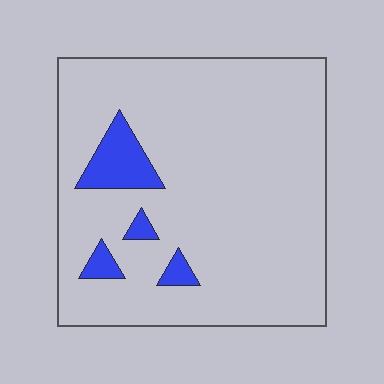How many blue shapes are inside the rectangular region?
4.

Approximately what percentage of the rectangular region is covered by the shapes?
Approximately 10%.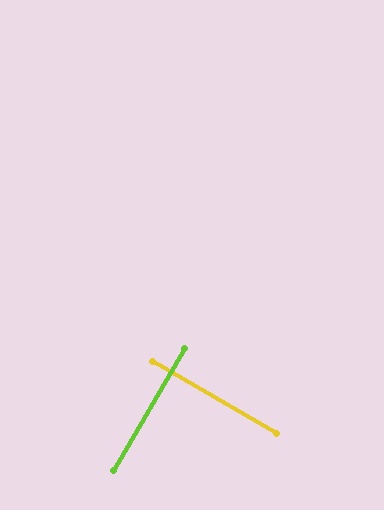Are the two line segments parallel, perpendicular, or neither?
Perpendicular — they meet at approximately 90°.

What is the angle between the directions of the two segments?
Approximately 90 degrees.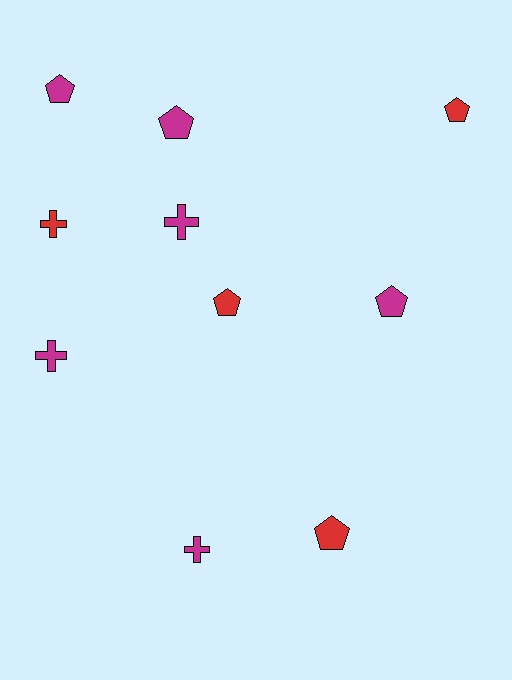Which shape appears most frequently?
Pentagon, with 6 objects.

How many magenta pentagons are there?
There are 3 magenta pentagons.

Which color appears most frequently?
Magenta, with 6 objects.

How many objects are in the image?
There are 10 objects.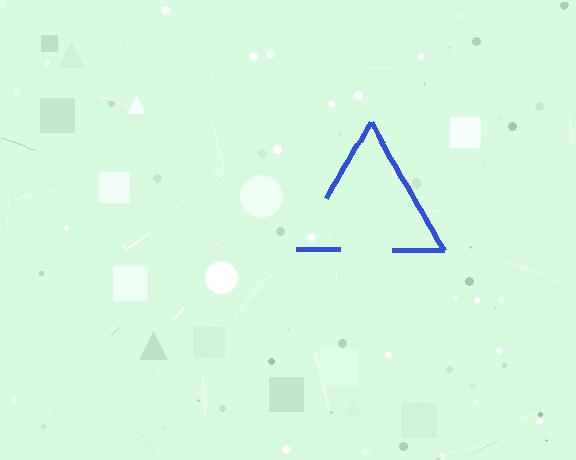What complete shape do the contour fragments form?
The contour fragments form a triangle.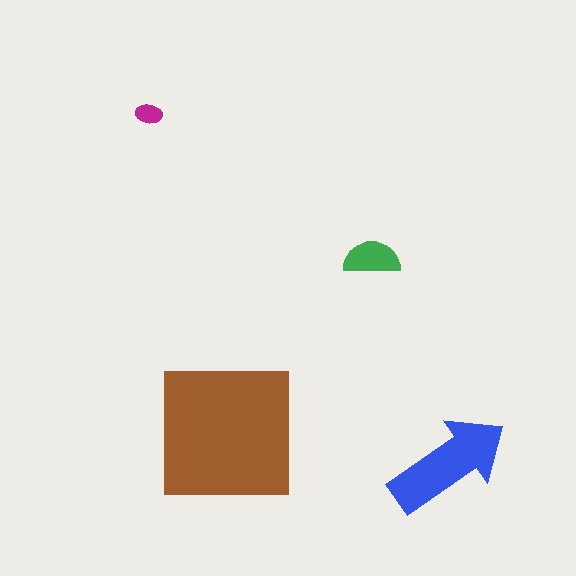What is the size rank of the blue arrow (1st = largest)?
2nd.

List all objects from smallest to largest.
The magenta ellipse, the green semicircle, the blue arrow, the brown square.